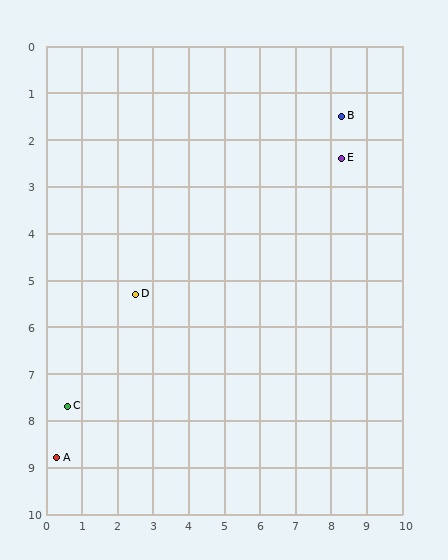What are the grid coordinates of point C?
Point C is at approximately (0.6, 7.7).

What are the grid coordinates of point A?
Point A is at approximately (0.3, 8.8).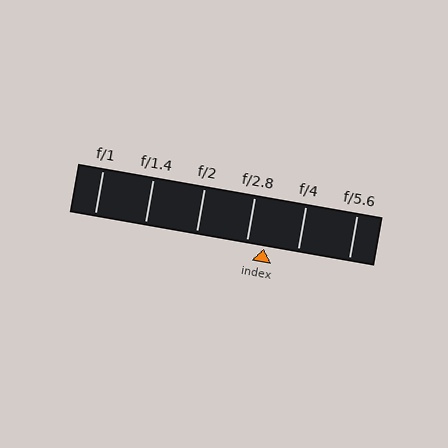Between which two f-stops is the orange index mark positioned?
The index mark is between f/2.8 and f/4.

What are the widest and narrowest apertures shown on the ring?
The widest aperture shown is f/1 and the narrowest is f/5.6.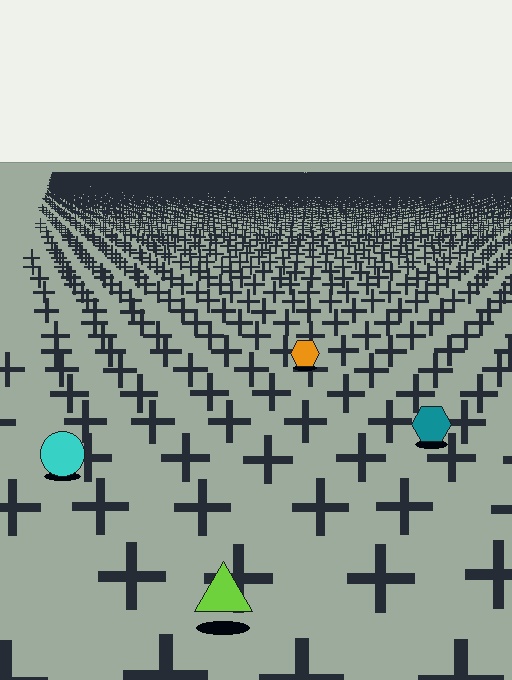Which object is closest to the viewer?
The lime triangle is closest. The texture marks near it are larger and more spread out.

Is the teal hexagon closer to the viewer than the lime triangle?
No. The lime triangle is closer — you can tell from the texture gradient: the ground texture is coarser near it.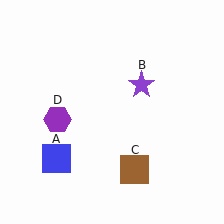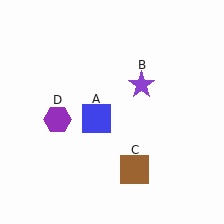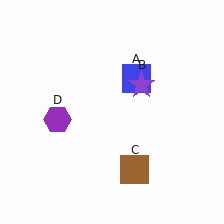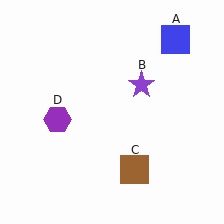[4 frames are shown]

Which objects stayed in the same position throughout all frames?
Purple star (object B) and brown square (object C) and purple hexagon (object D) remained stationary.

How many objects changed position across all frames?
1 object changed position: blue square (object A).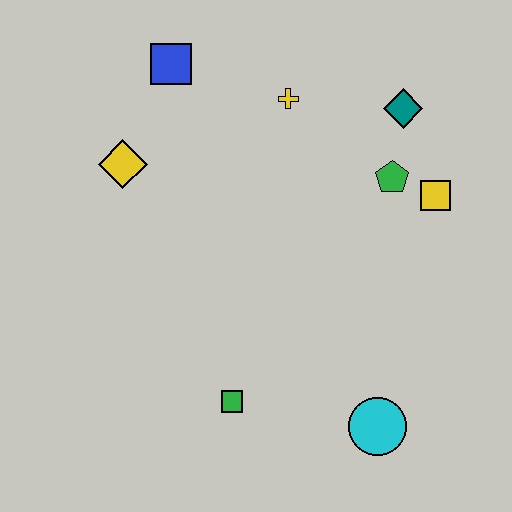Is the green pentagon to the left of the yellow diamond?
No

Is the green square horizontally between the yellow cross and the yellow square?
No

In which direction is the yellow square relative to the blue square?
The yellow square is to the right of the blue square.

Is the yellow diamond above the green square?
Yes